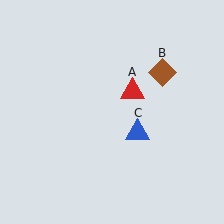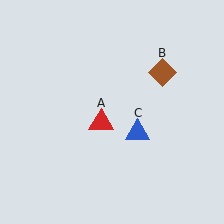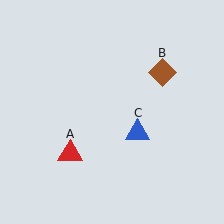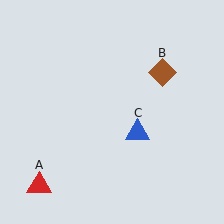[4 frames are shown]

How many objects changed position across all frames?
1 object changed position: red triangle (object A).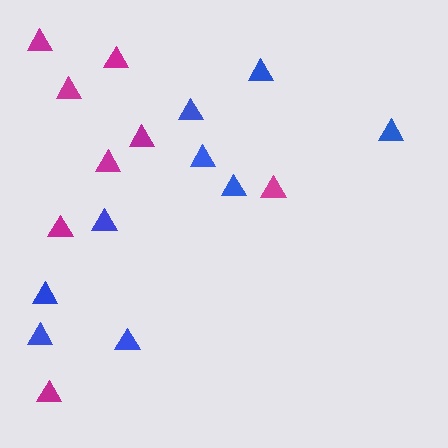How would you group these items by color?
There are 2 groups: one group of magenta triangles (8) and one group of blue triangles (9).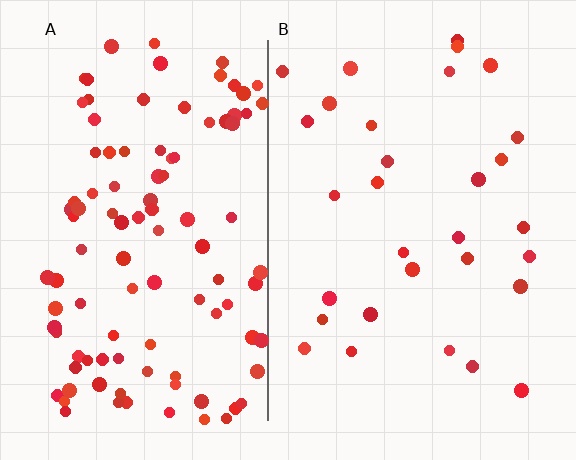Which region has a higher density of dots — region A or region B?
A (the left).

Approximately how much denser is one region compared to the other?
Approximately 3.5× — region A over region B.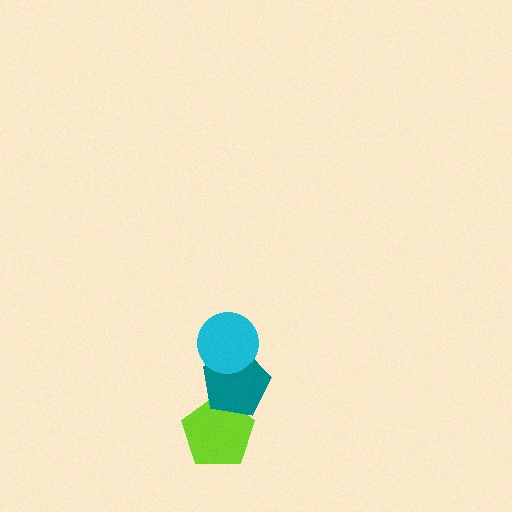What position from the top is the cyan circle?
The cyan circle is 1st from the top.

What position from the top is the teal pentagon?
The teal pentagon is 2nd from the top.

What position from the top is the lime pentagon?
The lime pentagon is 3rd from the top.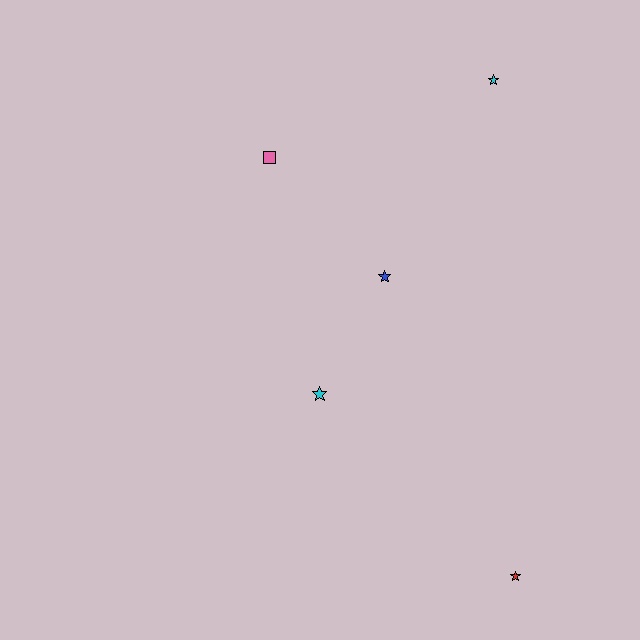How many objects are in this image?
There are 5 objects.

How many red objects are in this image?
There is 1 red object.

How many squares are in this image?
There is 1 square.